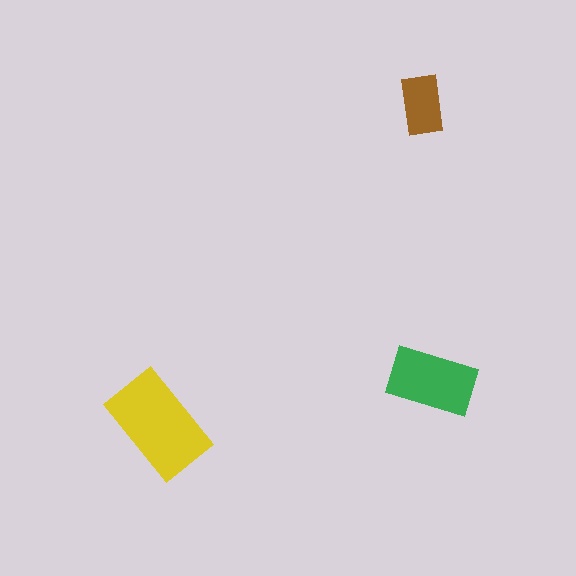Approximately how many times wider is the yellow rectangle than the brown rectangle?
About 2 times wider.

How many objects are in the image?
There are 3 objects in the image.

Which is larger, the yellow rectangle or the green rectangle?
The yellow one.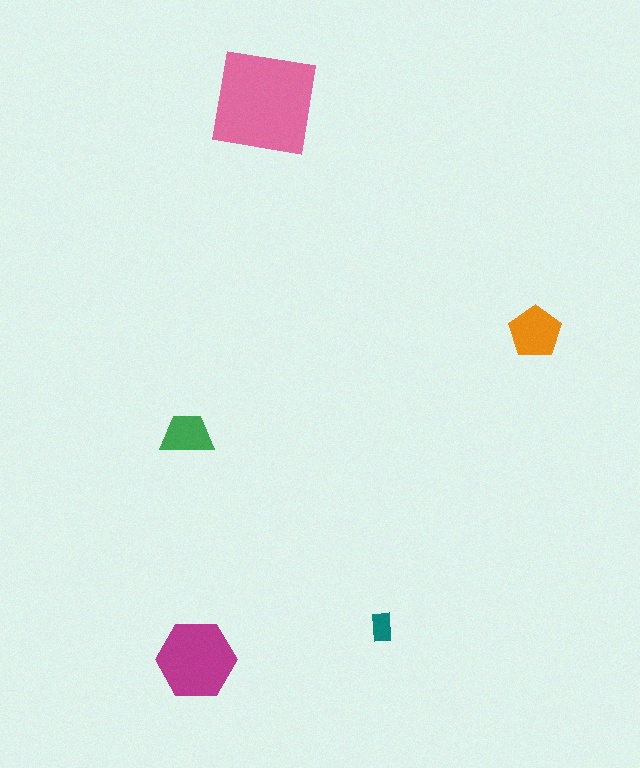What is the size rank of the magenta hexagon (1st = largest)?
2nd.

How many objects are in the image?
There are 5 objects in the image.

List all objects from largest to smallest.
The pink square, the magenta hexagon, the orange pentagon, the green trapezoid, the teal rectangle.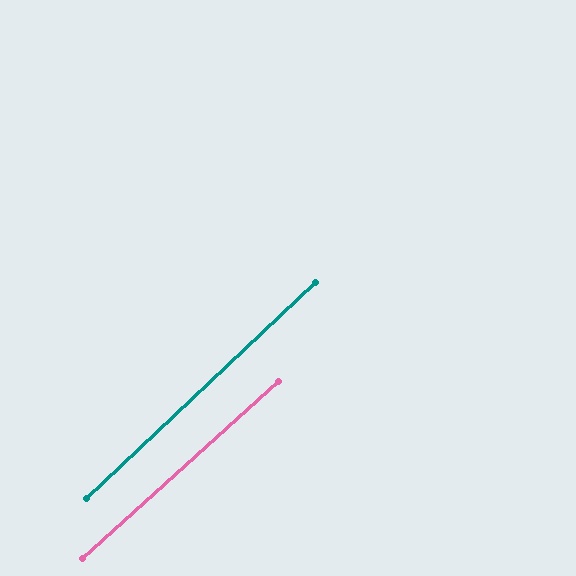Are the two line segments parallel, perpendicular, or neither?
Parallel — their directions differ by only 1.1°.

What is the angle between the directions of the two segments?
Approximately 1 degree.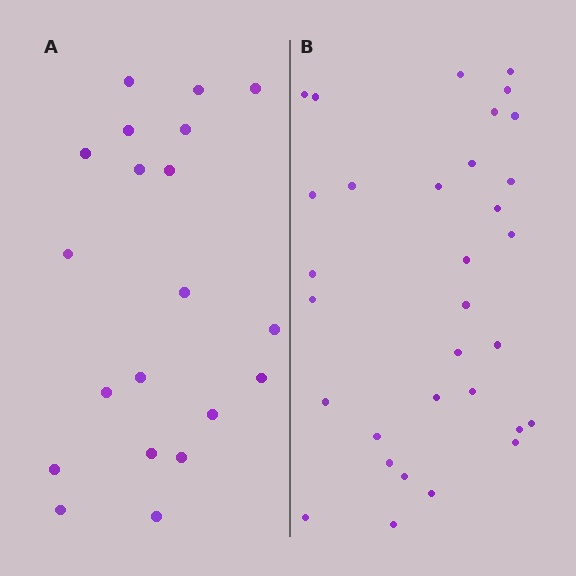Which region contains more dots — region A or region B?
Region B (the right region) has more dots.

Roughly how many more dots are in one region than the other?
Region B has roughly 12 or so more dots than region A.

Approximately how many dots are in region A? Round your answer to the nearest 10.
About 20 dots.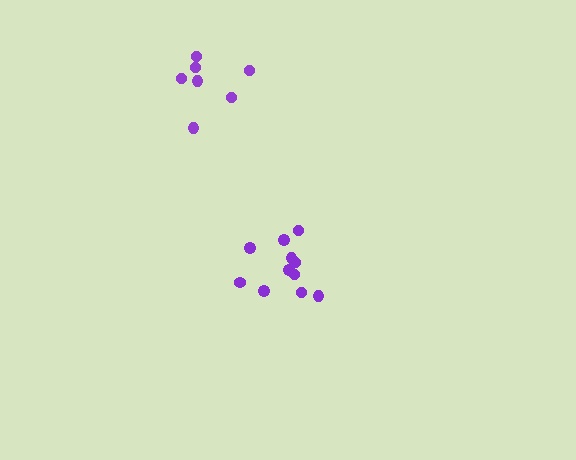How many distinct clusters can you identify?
There are 2 distinct clusters.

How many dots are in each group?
Group 1: 11 dots, Group 2: 7 dots (18 total).